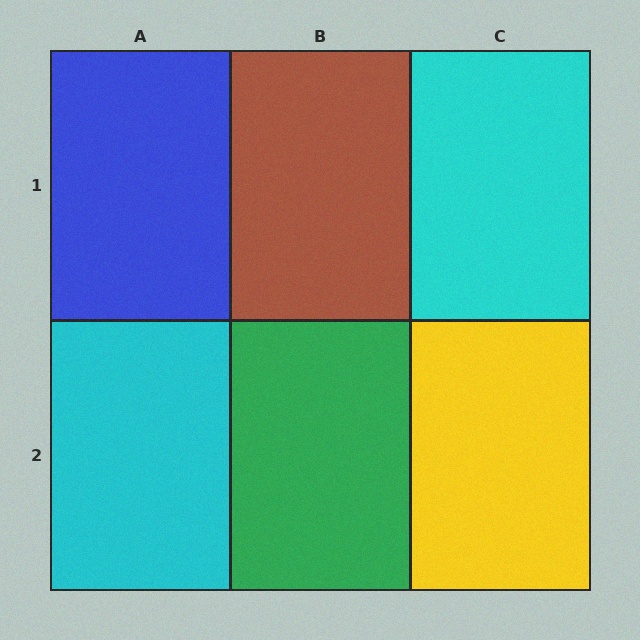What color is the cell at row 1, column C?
Cyan.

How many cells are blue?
1 cell is blue.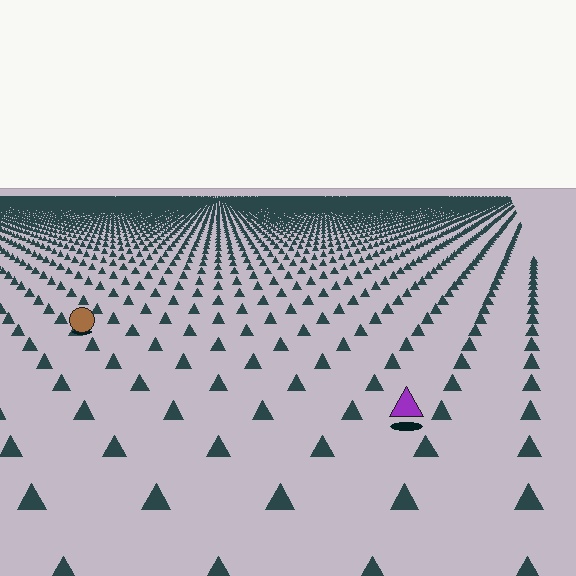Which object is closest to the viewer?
The purple triangle is closest. The texture marks near it are larger and more spread out.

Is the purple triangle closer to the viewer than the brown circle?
Yes. The purple triangle is closer — you can tell from the texture gradient: the ground texture is coarser near it.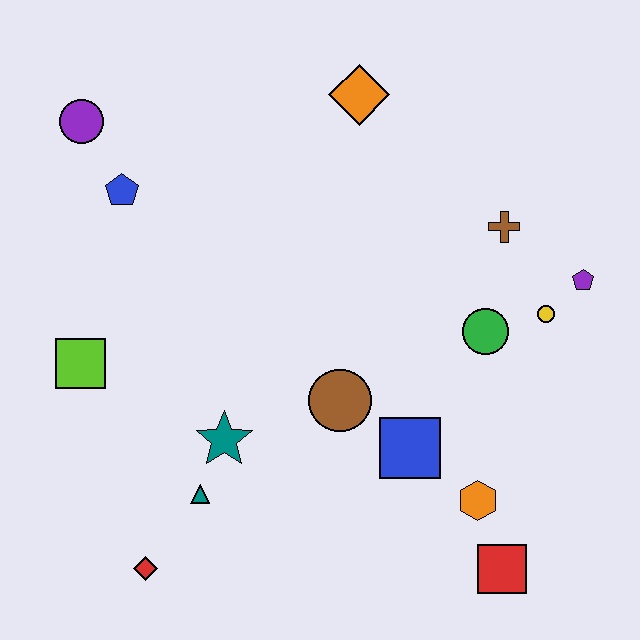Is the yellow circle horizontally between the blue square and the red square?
No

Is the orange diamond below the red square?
No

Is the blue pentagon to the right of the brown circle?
No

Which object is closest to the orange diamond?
The brown cross is closest to the orange diamond.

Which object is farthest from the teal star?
The purple pentagon is farthest from the teal star.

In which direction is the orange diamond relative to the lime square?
The orange diamond is to the right of the lime square.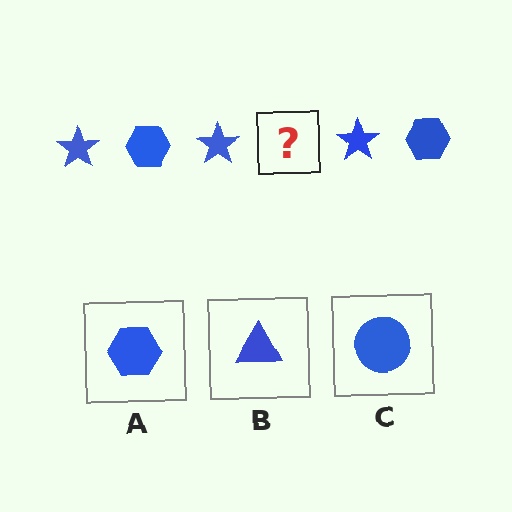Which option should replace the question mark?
Option A.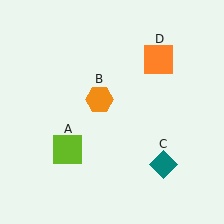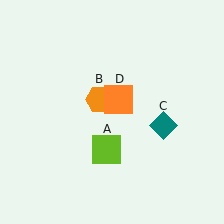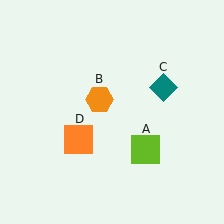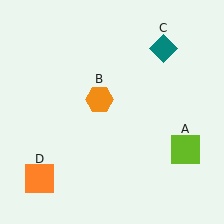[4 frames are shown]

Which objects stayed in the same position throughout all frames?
Orange hexagon (object B) remained stationary.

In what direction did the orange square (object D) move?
The orange square (object D) moved down and to the left.